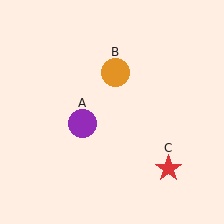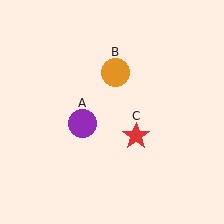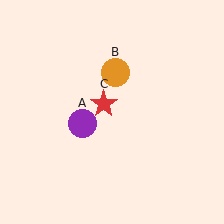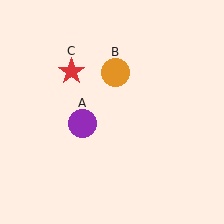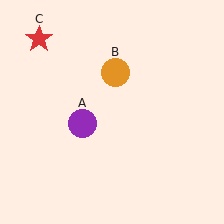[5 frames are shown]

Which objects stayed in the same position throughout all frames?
Purple circle (object A) and orange circle (object B) remained stationary.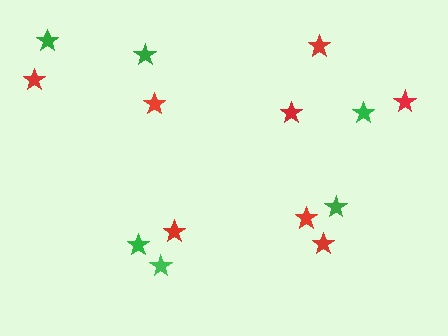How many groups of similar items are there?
There are 2 groups: one group of green stars (6) and one group of red stars (8).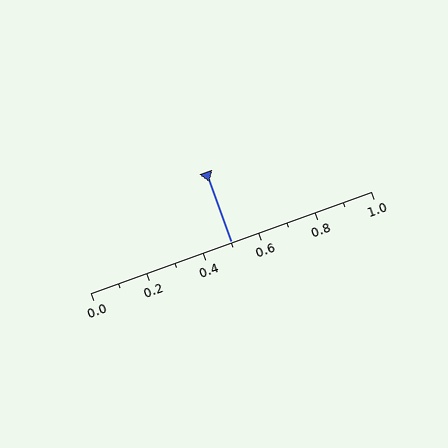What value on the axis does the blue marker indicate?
The marker indicates approximately 0.5.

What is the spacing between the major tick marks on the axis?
The major ticks are spaced 0.2 apart.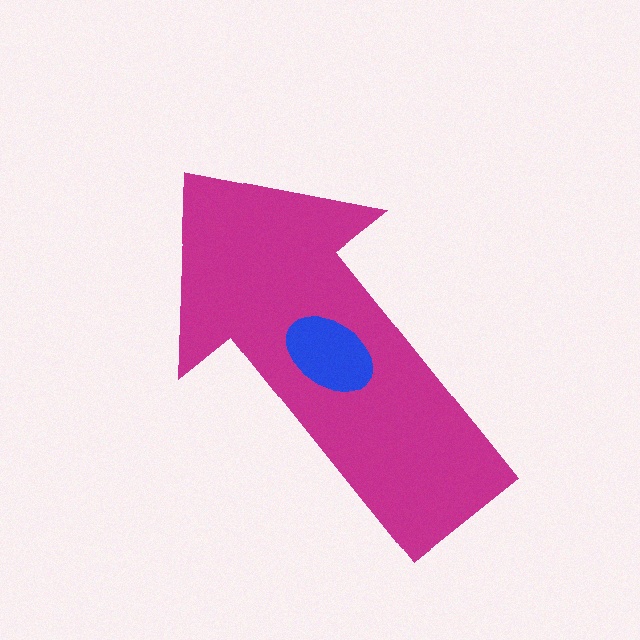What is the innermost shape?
The blue ellipse.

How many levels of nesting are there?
2.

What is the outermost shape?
The magenta arrow.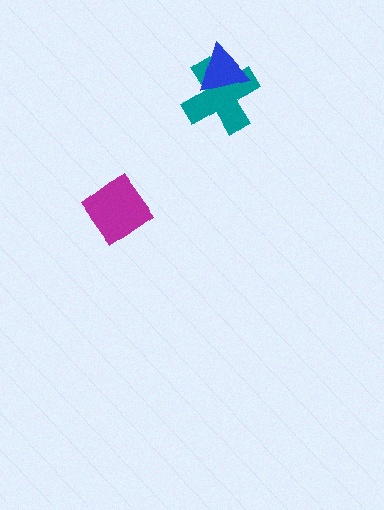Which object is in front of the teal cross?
The blue triangle is in front of the teal cross.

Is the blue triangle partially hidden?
No, no other shape covers it.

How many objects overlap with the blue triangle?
1 object overlaps with the blue triangle.